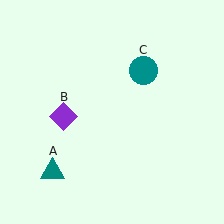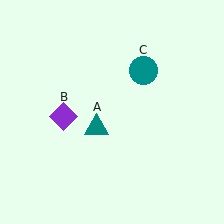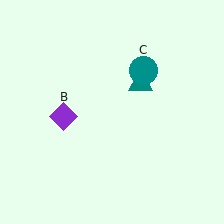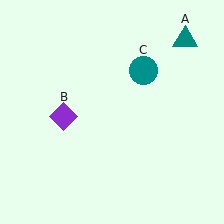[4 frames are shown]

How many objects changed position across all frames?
1 object changed position: teal triangle (object A).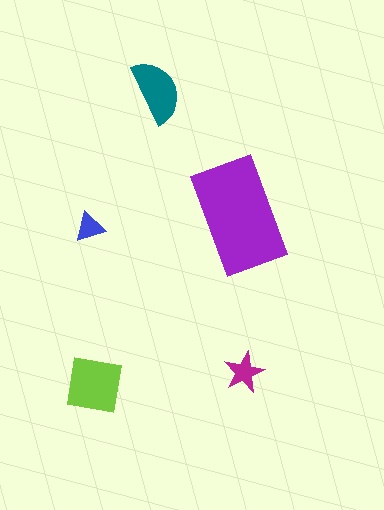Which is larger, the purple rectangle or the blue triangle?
The purple rectangle.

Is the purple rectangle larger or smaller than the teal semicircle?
Larger.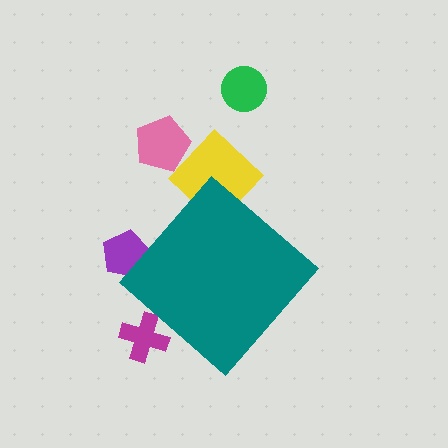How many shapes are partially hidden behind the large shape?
3 shapes are partially hidden.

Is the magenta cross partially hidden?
Yes, the magenta cross is partially hidden behind the teal diamond.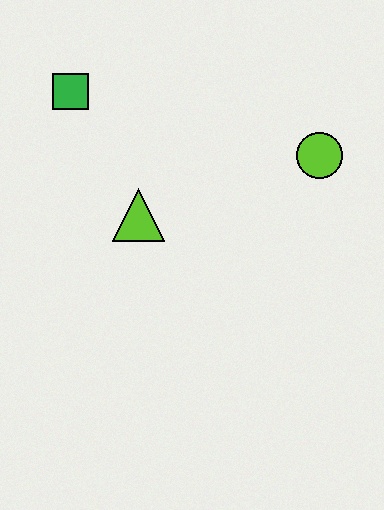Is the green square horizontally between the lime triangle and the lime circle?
No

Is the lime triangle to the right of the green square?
Yes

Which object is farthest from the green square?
The lime circle is farthest from the green square.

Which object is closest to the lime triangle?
The green square is closest to the lime triangle.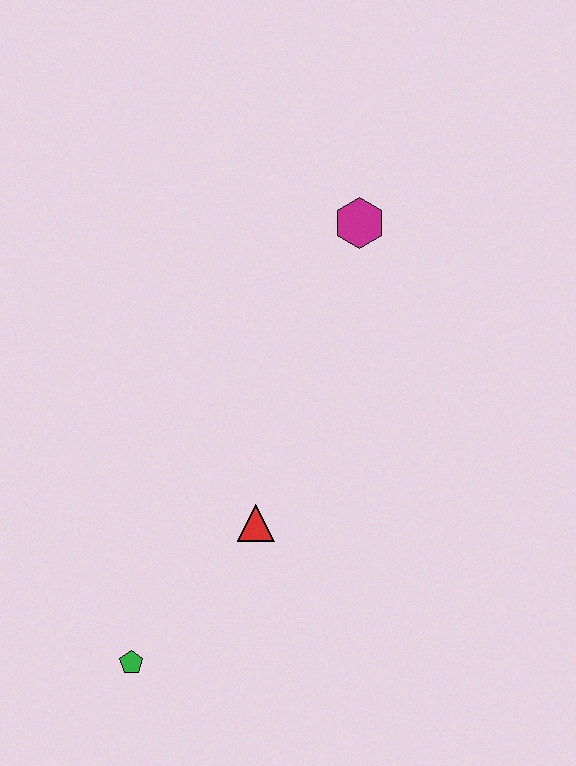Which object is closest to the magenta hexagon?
The red triangle is closest to the magenta hexagon.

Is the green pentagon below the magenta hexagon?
Yes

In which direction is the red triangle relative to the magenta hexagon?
The red triangle is below the magenta hexagon.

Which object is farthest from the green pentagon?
The magenta hexagon is farthest from the green pentagon.